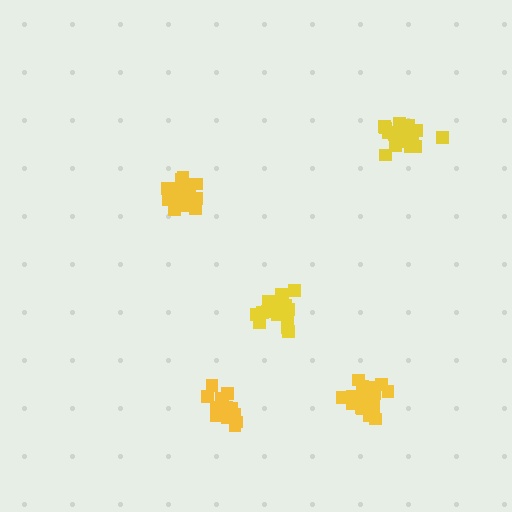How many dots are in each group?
Group 1: 18 dots, Group 2: 19 dots, Group 3: 17 dots, Group 4: 19 dots, Group 5: 20 dots (93 total).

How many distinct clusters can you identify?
There are 5 distinct clusters.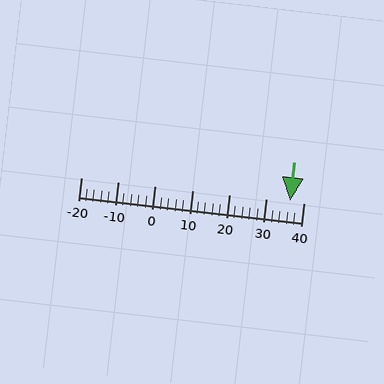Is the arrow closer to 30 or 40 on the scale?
The arrow is closer to 40.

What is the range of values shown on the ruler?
The ruler shows values from -20 to 40.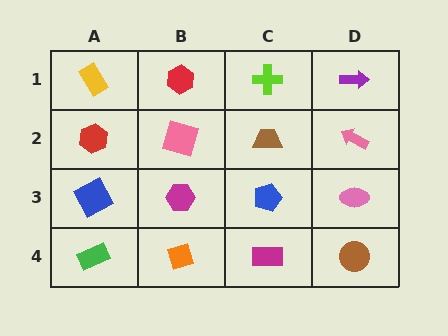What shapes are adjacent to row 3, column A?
A red hexagon (row 2, column A), a green rectangle (row 4, column A), a magenta hexagon (row 3, column B).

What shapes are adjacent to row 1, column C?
A brown trapezoid (row 2, column C), a red hexagon (row 1, column B), a purple arrow (row 1, column D).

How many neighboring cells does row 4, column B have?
3.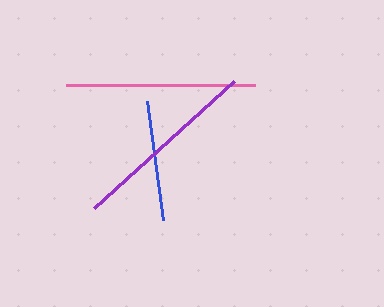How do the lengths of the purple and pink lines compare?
The purple and pink lines are approximately the same length.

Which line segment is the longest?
The purple line is the longest at approximately 190 pixels.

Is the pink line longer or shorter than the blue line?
The pink line is longer than the blue line.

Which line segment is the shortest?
The blue line is the shortest at approximately 120 pixels.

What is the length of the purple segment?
The purple segment is approximately 190 pixels long.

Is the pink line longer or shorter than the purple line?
The purple line is longer than the pink line.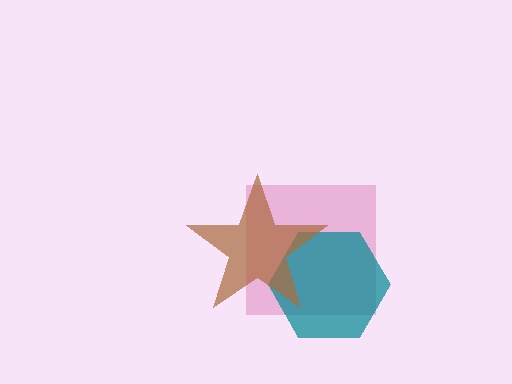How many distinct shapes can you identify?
There are 3 distinct shapes: a pink square, a teal hexagon, a brown star.